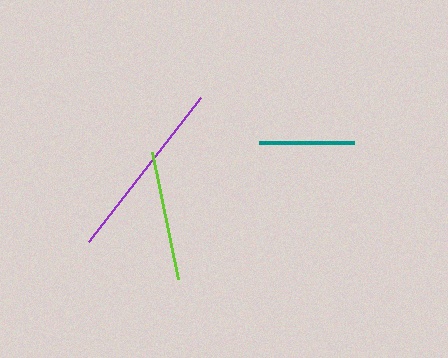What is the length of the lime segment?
The lime segment is approximately 130 pixels long.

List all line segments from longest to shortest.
From longest to shortest: purple, lime, teal.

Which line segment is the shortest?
The teal line is the shortest at approximately 95 pixels.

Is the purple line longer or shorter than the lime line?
The purple line is longer than the lime line.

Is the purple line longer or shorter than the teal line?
The purple line is longer than the teal line.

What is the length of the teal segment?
The teal segment is approximately 95 pixels long.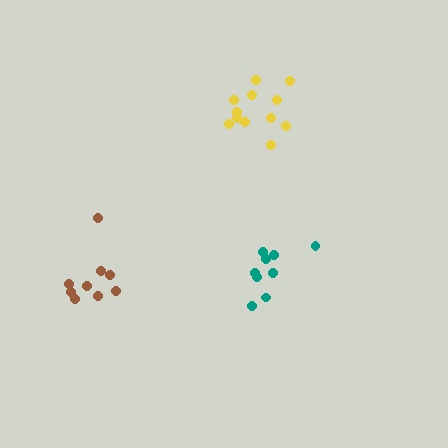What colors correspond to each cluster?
The clusters are colored: yellow, teal, brown.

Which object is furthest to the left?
The brown cluster is leftmost.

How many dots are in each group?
Group 1: 12 dots, Group 2: 9 dots, Group 3: 9 dots (30 total).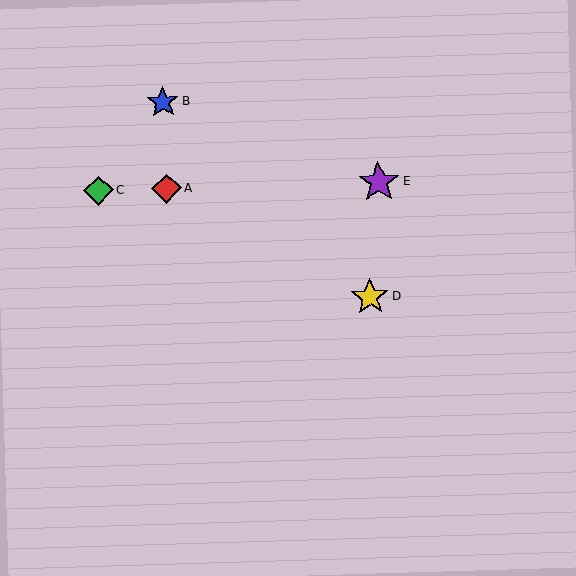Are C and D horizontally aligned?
No, C is at y≈191 and D is at y≈297.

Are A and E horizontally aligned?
Yes, both are at y≈189.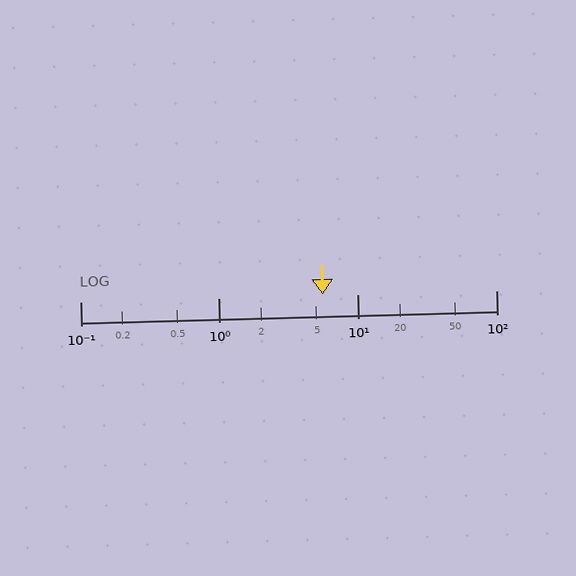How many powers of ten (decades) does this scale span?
The scale spans 3 decades, from 0.1 to 100.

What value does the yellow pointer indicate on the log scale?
The pointer indicates approximately 5.6.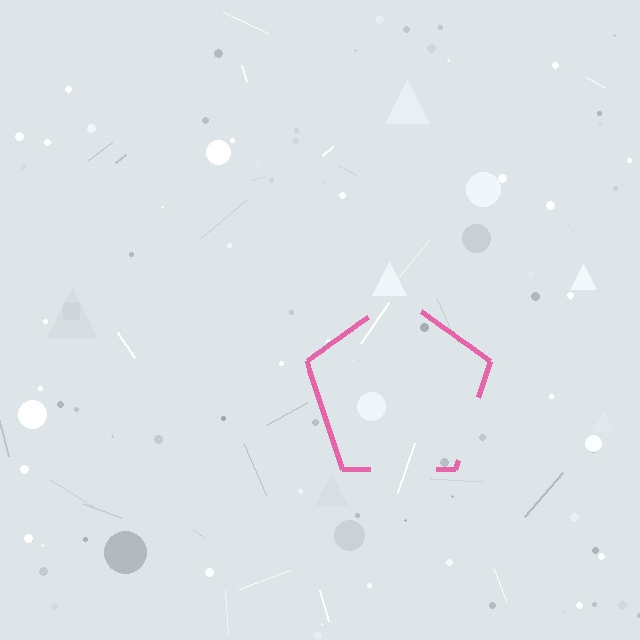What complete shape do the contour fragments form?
The contour fragments form a pentagon.